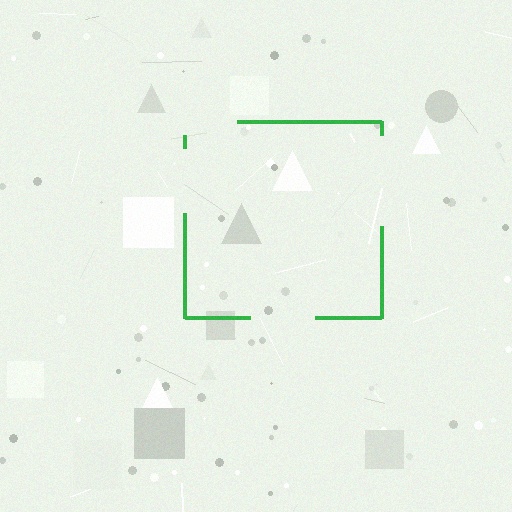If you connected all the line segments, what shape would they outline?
They would outline a square.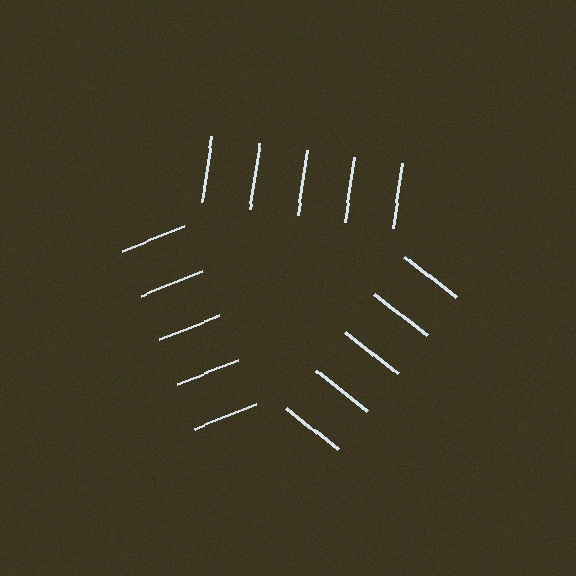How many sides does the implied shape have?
3 sides — the line-ends trace a triangle.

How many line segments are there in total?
15 — 5 along each of the 3 edges.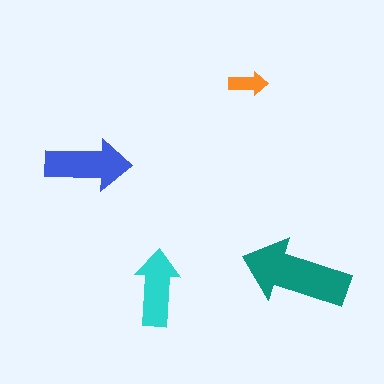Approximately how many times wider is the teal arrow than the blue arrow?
About 1.5 times wider.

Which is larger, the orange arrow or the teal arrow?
The teal one.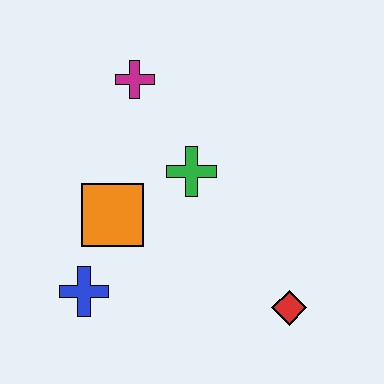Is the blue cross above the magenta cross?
No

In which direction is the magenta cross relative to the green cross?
The magenta cross is above the green cross.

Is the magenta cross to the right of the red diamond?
No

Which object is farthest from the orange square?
The red diamond is farthest from the orange square.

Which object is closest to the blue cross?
The orange square is closest to the blue cross.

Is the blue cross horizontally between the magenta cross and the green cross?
No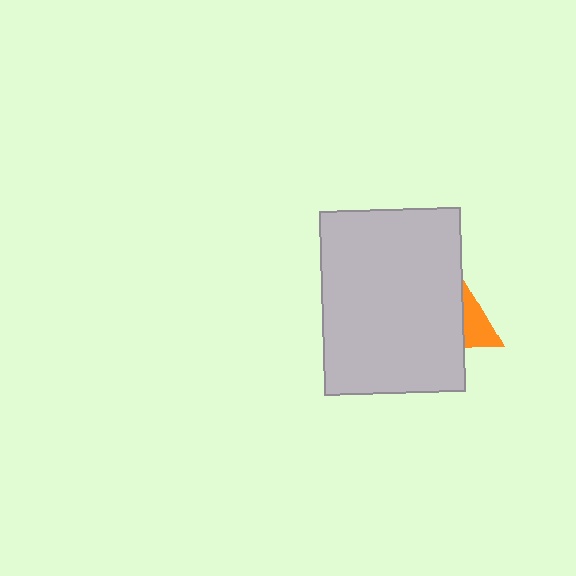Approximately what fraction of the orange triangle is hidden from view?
Roughly 69% of the orange triangle is hidden behind the light gray rectangle.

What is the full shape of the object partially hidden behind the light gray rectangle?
The partially hidden object is an orange triangle.